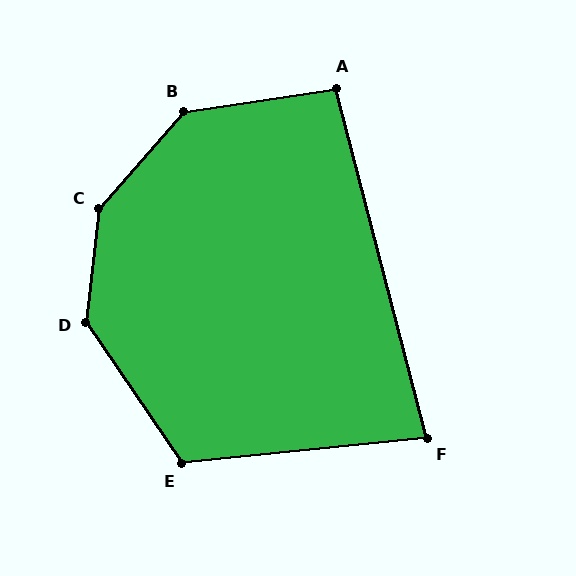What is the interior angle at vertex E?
Approximately 118 degrees (obtuse).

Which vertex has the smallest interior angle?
F, at approximately 81 degrees.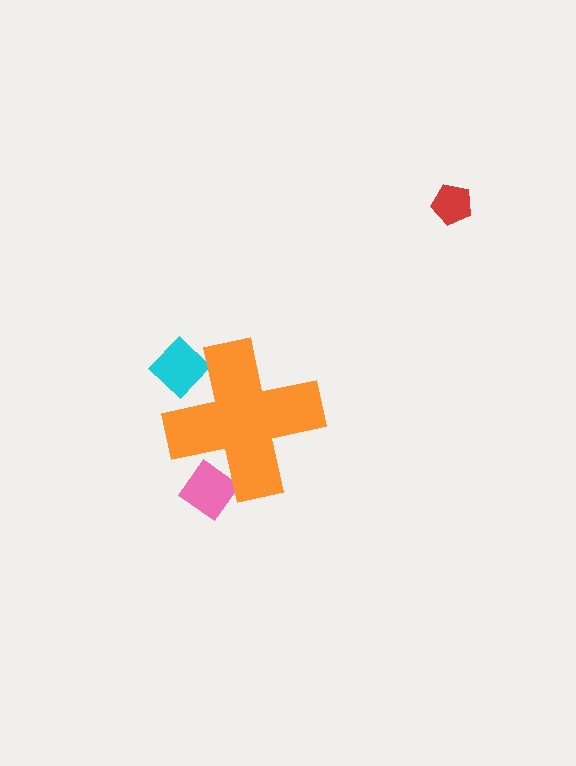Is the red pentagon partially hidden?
No, the red pentagon is fully visible.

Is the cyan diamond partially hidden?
Yes, the cyan diamond is partially hidden behind the orange cross.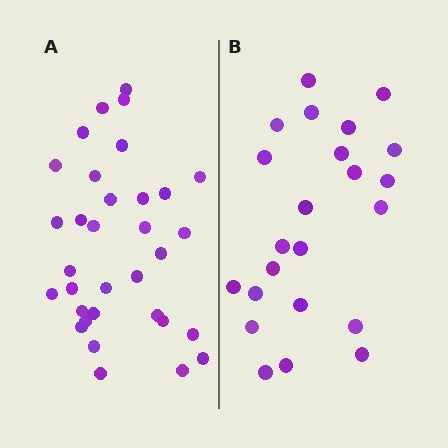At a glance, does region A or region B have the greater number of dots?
Region A (the left region) has more dots.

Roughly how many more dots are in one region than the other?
Region A has roughly 10 or so more dots than region B.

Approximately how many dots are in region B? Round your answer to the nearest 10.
About 20 dots. (The exact count is 23, which rounds to 20.)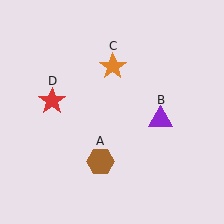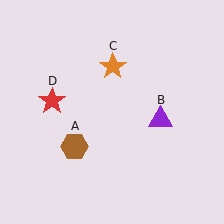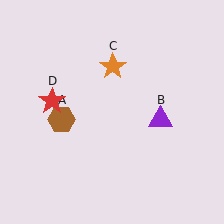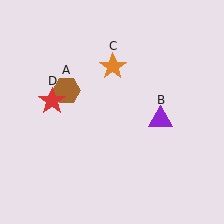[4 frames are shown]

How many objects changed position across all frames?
1 object changed position: brown hexagon (object A).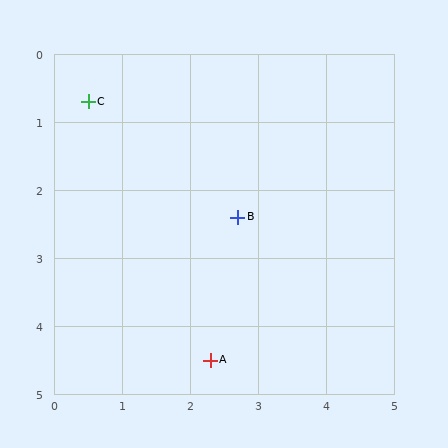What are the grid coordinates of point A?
Point A is at approximately (2.3, 4.5).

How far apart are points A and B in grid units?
Points A and B are about 2.1 grid units apart.